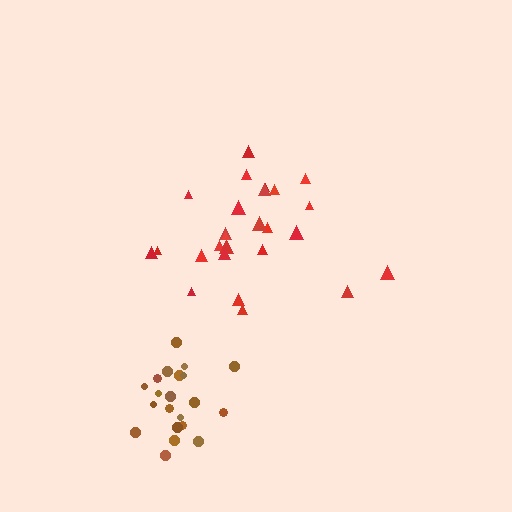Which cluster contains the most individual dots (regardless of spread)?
Red (26).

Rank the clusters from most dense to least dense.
brown, red.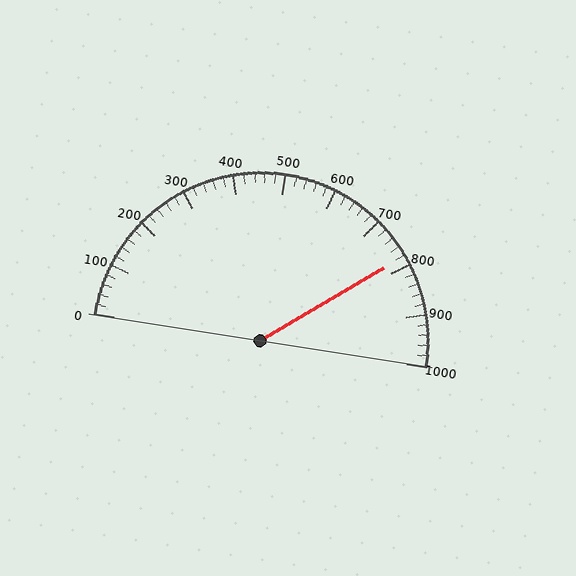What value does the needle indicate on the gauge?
The needle indicates approximately 780.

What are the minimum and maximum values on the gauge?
The gauge ranges from 0 to 1000.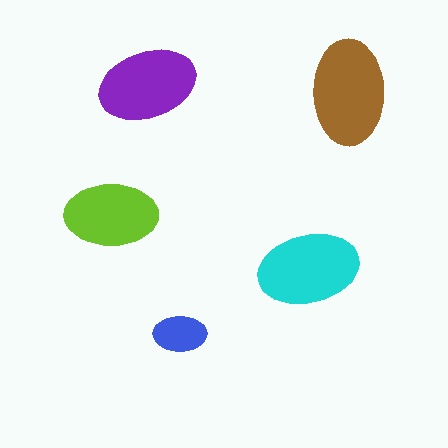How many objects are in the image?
There are 5 objects in the image.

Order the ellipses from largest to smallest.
the brown one, the cyan one, the purple one, the lime one, the blue one.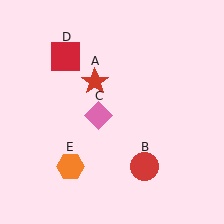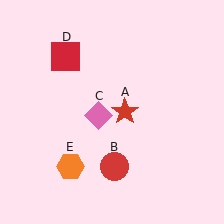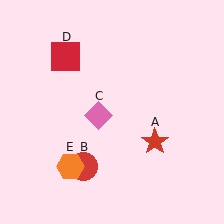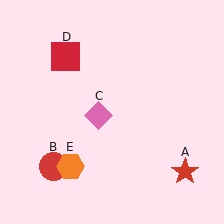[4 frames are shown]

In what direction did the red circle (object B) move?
The red circle (object B) moved left.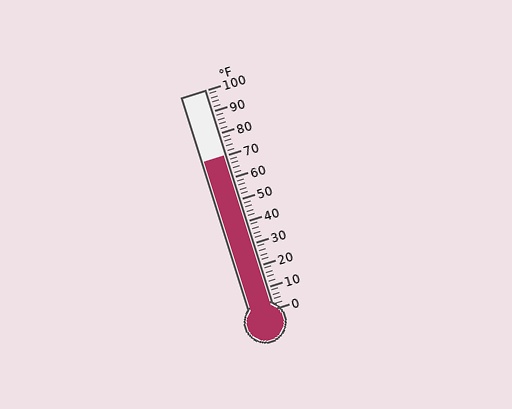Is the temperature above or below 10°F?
The temperature is above 10°F.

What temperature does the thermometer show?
The thermometer shows approximately 70°F.